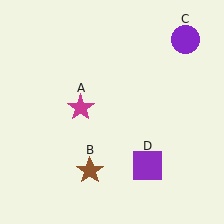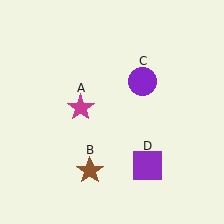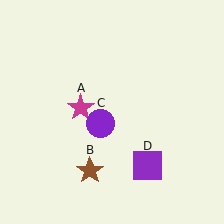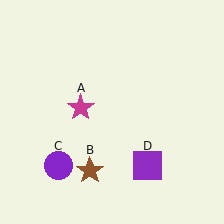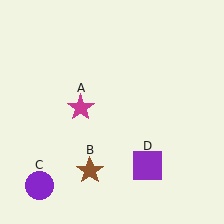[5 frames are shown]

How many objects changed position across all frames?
1 object changed position: purple circle (object C).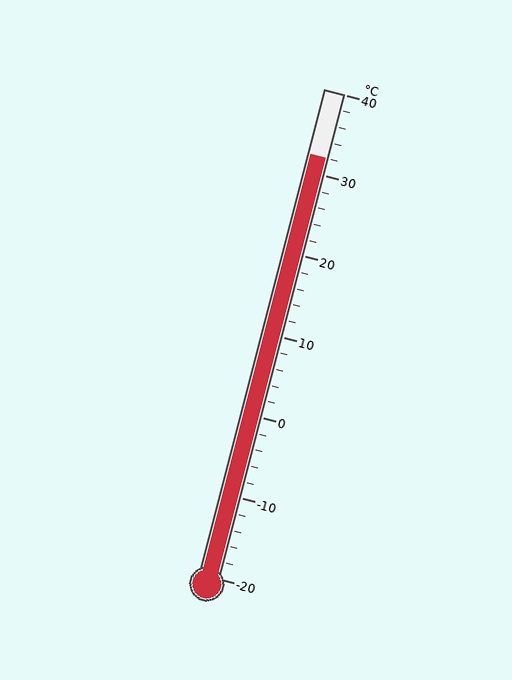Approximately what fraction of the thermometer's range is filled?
The thermometer is filled to approximately 85% of its range.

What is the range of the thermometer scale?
The thermometer scale ranges from -20°C to 40°C.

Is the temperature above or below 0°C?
The temperature is above 0°C.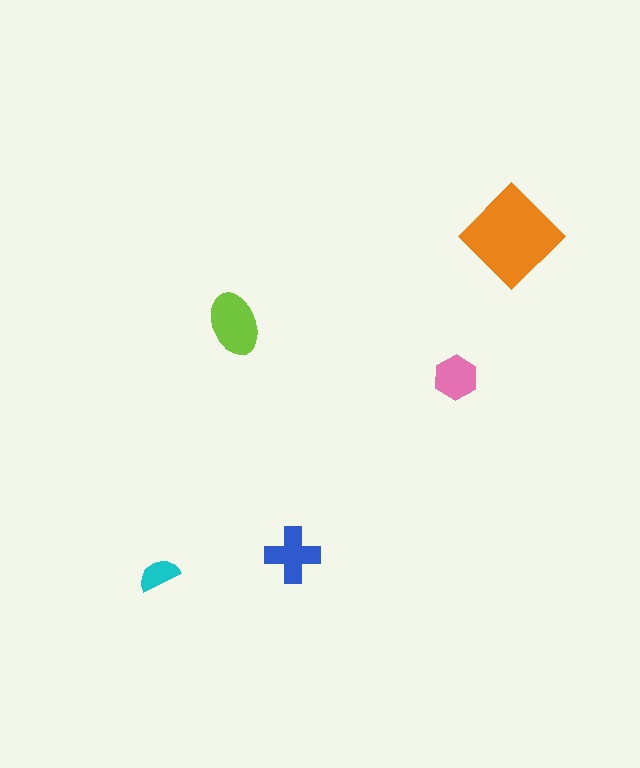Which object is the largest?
The orange diamond.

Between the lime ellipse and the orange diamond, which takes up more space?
The orange diamond.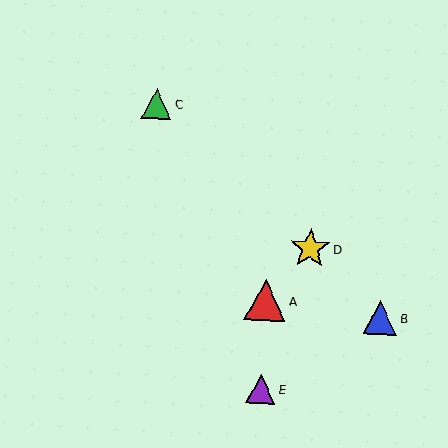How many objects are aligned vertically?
2 objects (A, E) are aligned vertically.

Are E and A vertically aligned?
Yes, both are at x≈261.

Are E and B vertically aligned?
No, E is at x≈261 and B is at x≈380.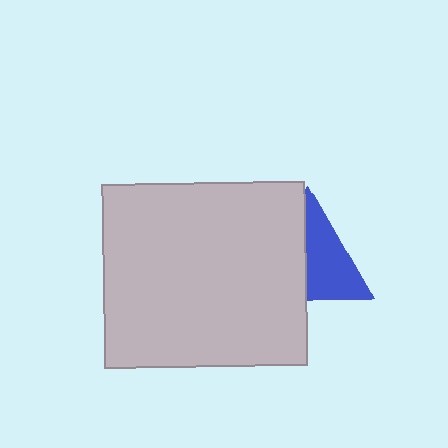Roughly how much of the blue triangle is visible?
About half of it is visible (roughly 54%).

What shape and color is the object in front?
The object in front is a light gray rectangle.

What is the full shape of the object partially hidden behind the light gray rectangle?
The partially hidden object is a blue triangle.